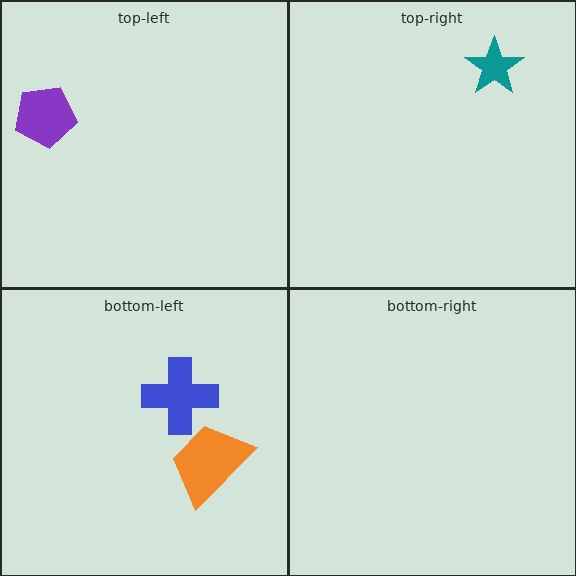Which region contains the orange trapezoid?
The bottom-left region.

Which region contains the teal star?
The top-right region.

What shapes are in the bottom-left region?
The orange trapezoid, the blue cross.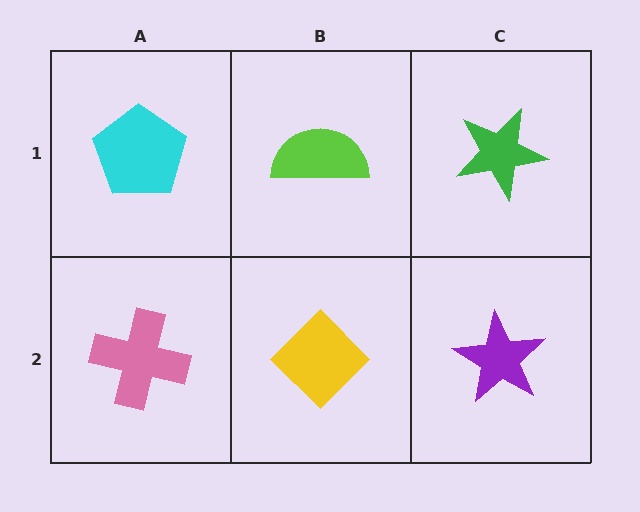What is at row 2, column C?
A purple star.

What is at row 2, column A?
A pink cross.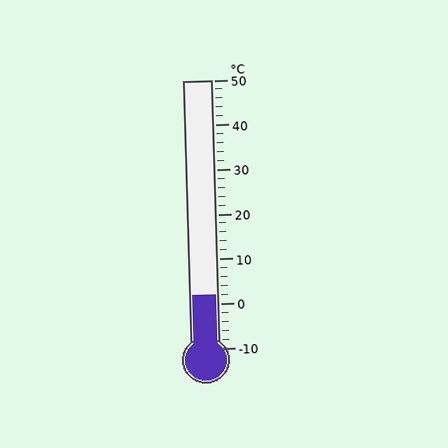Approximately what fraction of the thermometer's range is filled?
The thermometer is filled to approximately 20% of its range.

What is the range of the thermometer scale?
The thermometer scale ranges from -10°C to 50°C.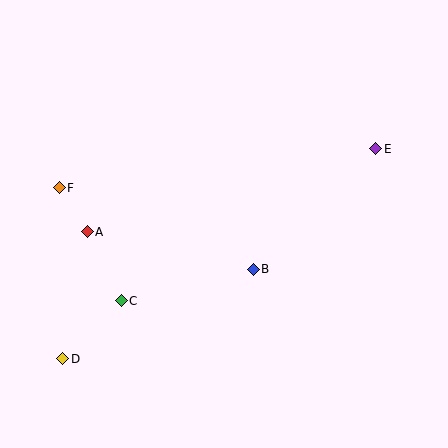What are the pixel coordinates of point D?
Point D is at (63, 359).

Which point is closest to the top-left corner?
Point F is closest to the top-left corner.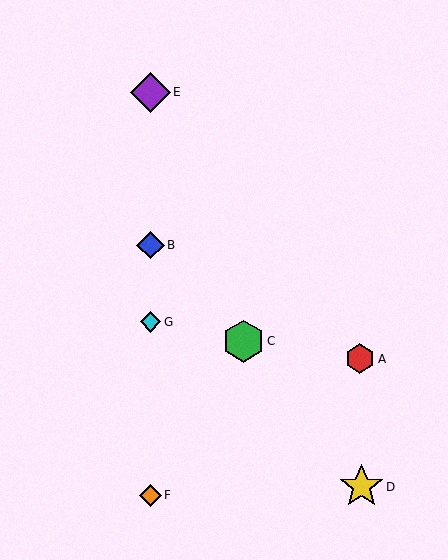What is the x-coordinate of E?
Object E is at x≈151.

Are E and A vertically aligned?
No, E is at x≈151 and A is at x≈360.